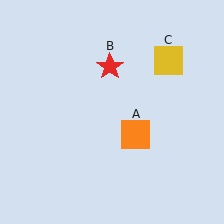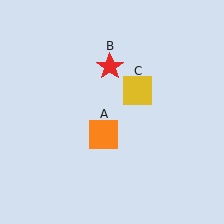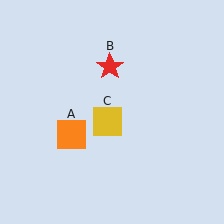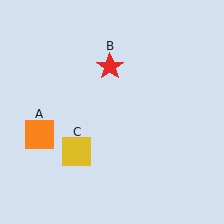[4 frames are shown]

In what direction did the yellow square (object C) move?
The yellow square (object C) moved down and to the left.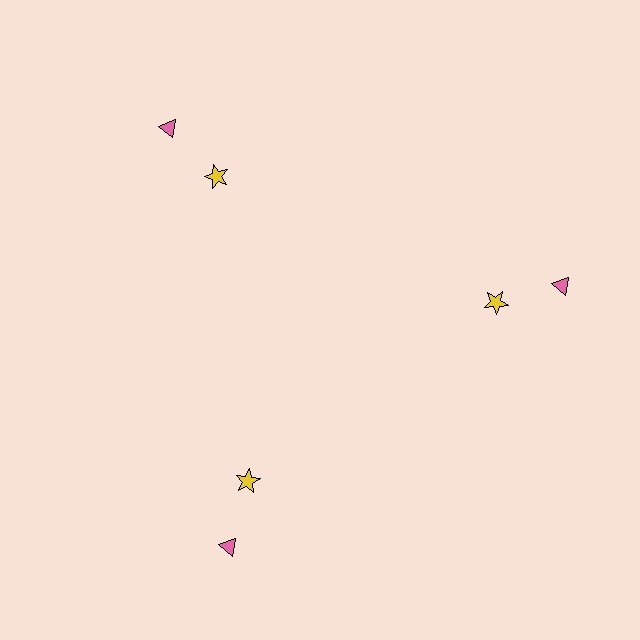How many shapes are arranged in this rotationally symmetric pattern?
There are 6 shapes, arranged in 3 groups of 2.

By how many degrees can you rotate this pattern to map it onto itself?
The pattern maps onto itself every 120 degrees of rotation.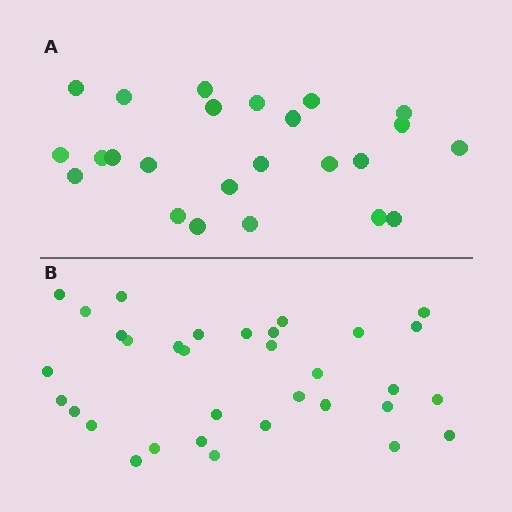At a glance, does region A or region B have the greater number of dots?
Region B (the bottom region) has more dots.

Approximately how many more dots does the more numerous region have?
Region B has roughly 8 or so more dots than region A.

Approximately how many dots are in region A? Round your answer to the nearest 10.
About 20 dots. (The exact count is 24, which rounds to 20.)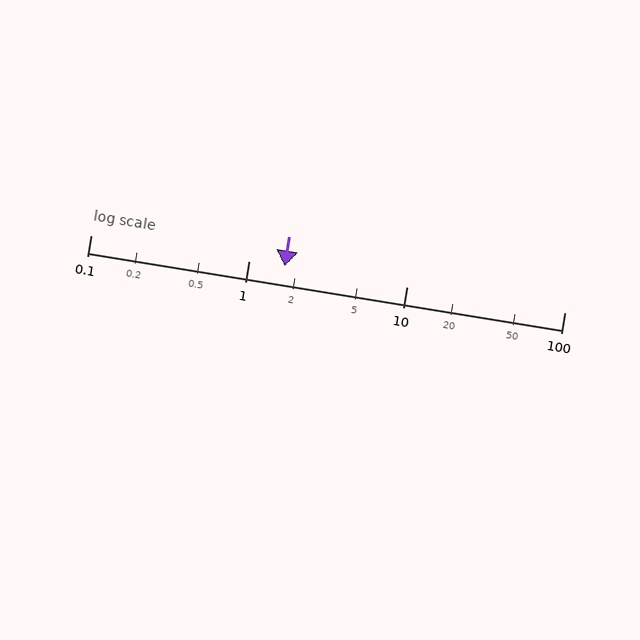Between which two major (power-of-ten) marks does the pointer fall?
The pointer is between 1 and 10.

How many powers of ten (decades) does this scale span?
The scale spans 3 decades, from 0.1 to 100.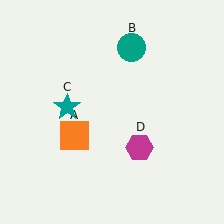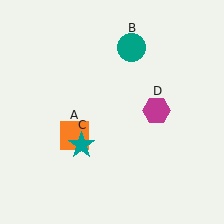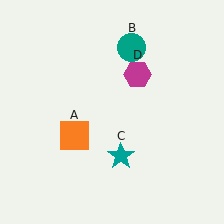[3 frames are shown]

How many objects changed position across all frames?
2 objects changed position: teal star (object C), magenta hexagon (object D).